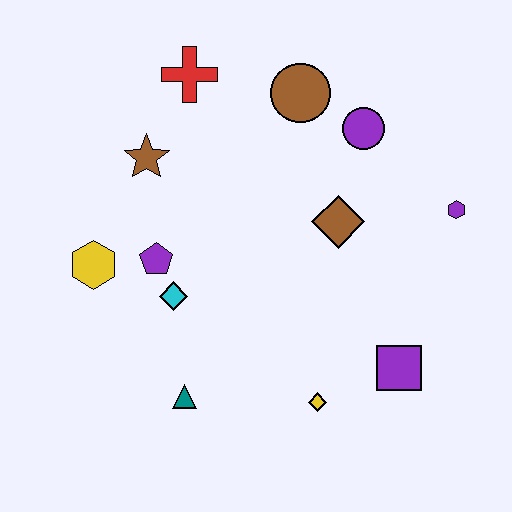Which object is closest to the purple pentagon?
The cyan diamond is closest to the purple pentagon.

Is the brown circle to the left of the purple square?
Yes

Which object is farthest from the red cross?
The purple square is farthest from the red cross.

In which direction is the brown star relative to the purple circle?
The brown star is to the left of the purple circle.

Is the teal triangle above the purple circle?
No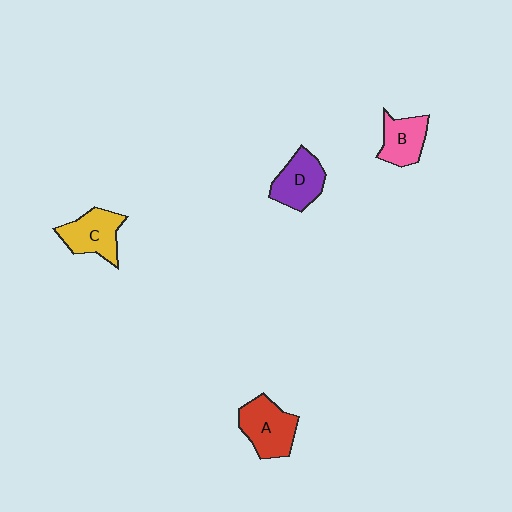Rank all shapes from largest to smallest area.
From largest to smallest: A (red), C (yellow), D (purple), B (pink).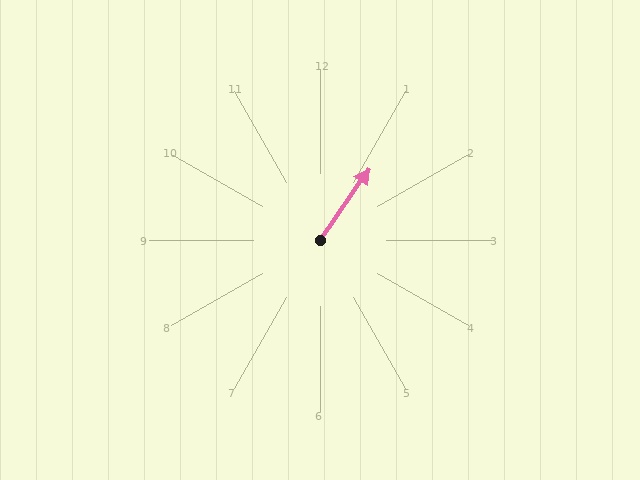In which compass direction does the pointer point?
Northeast.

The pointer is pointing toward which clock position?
Roughly 1 o'clock.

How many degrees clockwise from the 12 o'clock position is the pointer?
Approximately 35 degrees.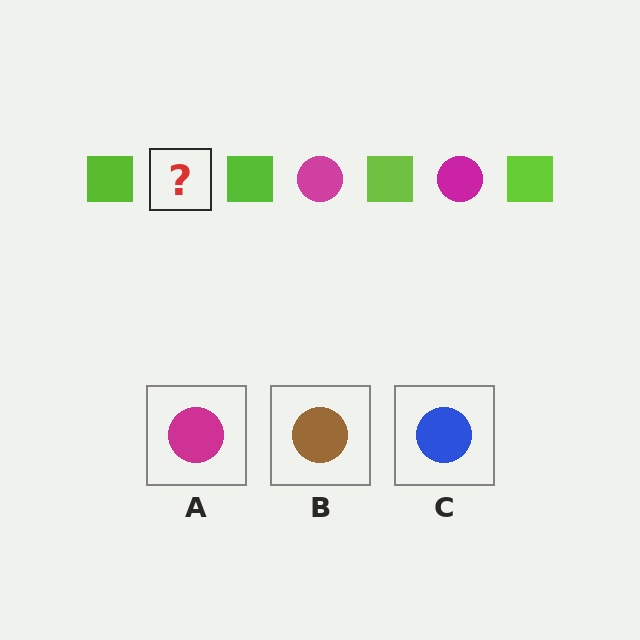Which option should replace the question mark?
Option A.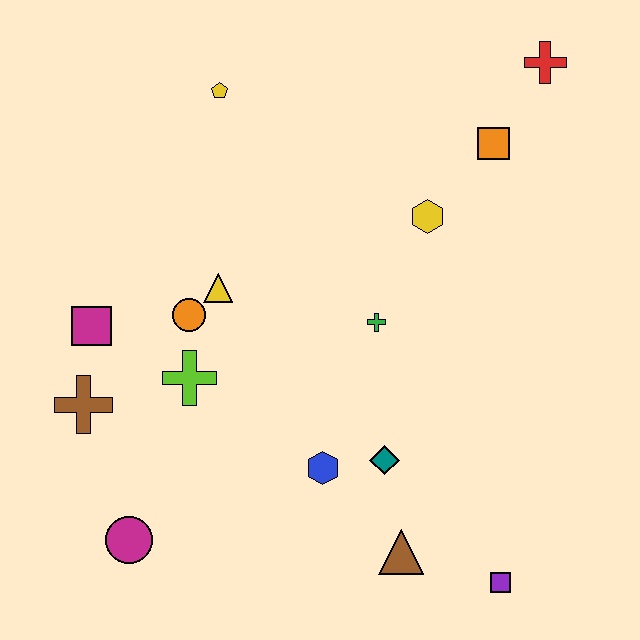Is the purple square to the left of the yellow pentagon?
No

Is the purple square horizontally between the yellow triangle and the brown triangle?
No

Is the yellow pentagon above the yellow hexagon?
Yes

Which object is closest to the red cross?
The orange square is closest to the red cross.